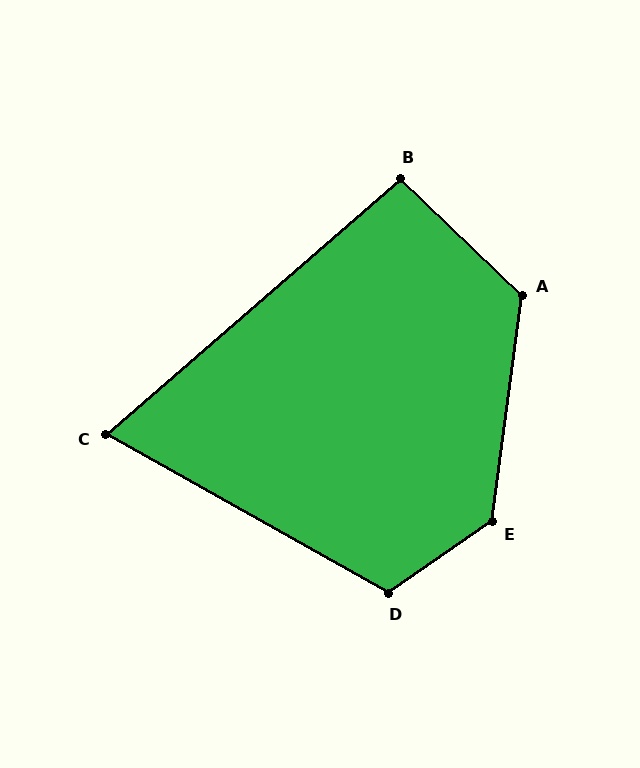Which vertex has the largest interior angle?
E, at approximately 132 degrees.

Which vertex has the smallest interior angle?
C, at approximately 70 degrees.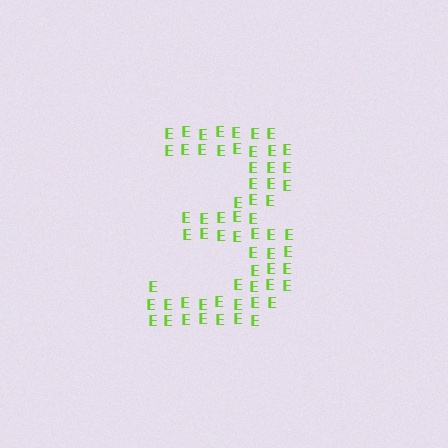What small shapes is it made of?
It is made of small letter E's.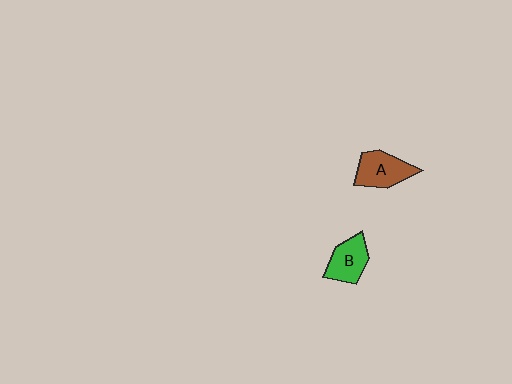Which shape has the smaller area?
Shape B (green).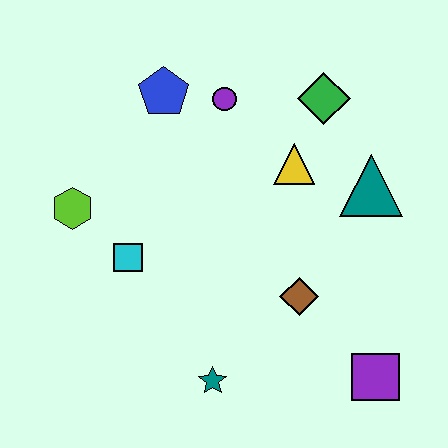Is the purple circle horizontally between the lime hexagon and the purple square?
Yes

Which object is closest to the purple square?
The brown diamond is closest to the purple square.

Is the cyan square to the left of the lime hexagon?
No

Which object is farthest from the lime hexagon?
The purple square is farthest from the lime hexagon.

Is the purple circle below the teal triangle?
No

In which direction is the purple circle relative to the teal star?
The purple circle is above the teal star.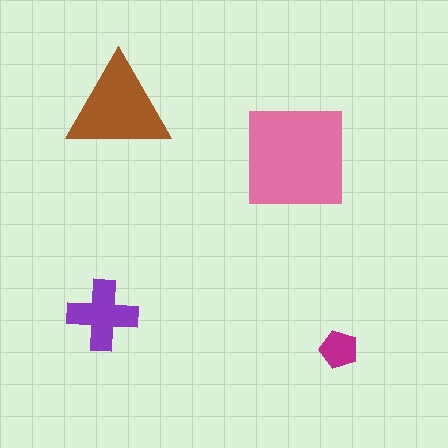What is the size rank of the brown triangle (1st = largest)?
2nd.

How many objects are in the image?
There are 4 objects in the image.